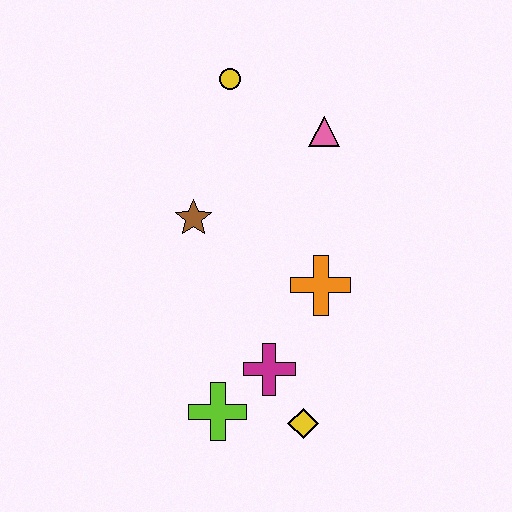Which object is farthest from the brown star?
The yellow diamond is farthest from the brown star.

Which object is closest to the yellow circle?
The pink triangle is closest to the yellow circle.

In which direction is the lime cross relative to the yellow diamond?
The lime cross is to the left of the yellow diamond.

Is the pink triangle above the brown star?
Yes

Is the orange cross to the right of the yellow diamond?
Yes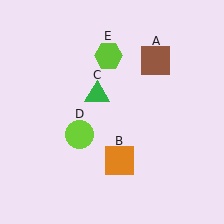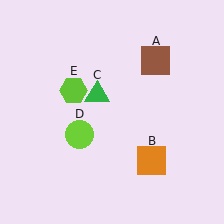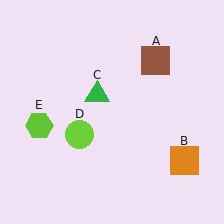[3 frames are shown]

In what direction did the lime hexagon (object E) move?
The lime hexagon (object E) moved down and to the left.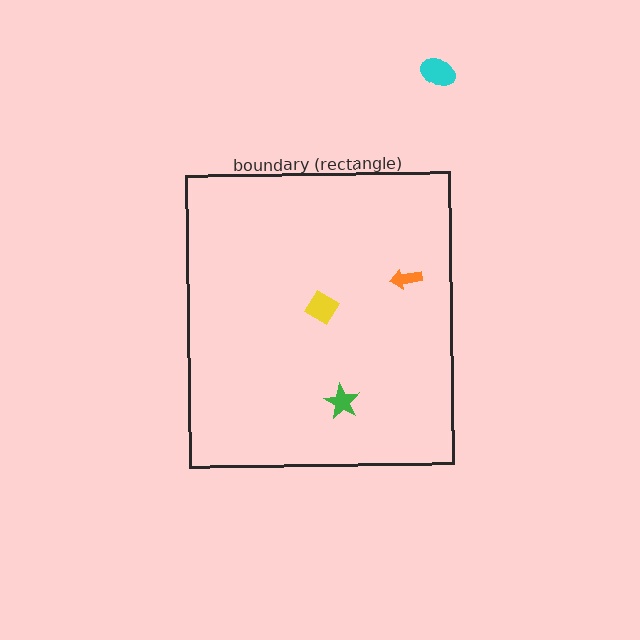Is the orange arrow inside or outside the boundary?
Inside.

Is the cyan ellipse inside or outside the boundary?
Outside.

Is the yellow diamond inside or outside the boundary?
Inside.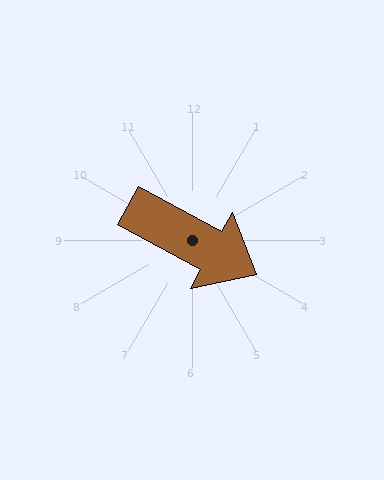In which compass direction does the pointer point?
Southeast.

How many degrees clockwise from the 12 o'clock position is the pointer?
Approximately 118 degrees.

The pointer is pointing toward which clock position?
Roughly 4 o'clock.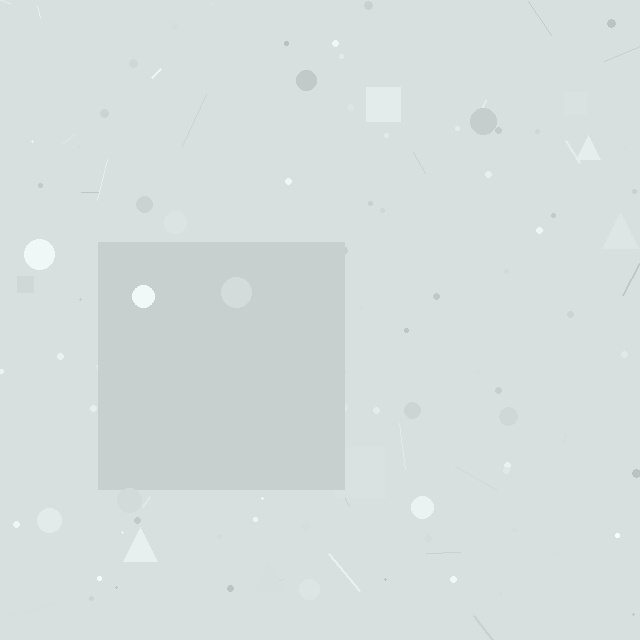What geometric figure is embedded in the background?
A square is embedded in the background.